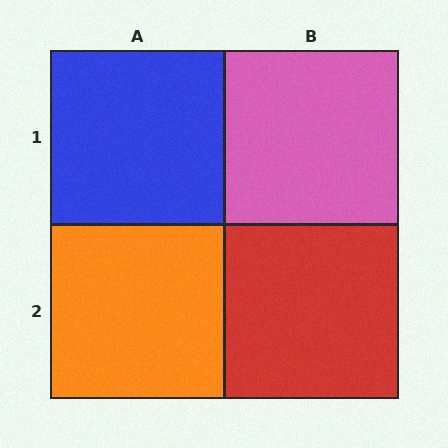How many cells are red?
1 cell is red.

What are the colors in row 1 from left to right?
Blue, pink.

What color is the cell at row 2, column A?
Orange.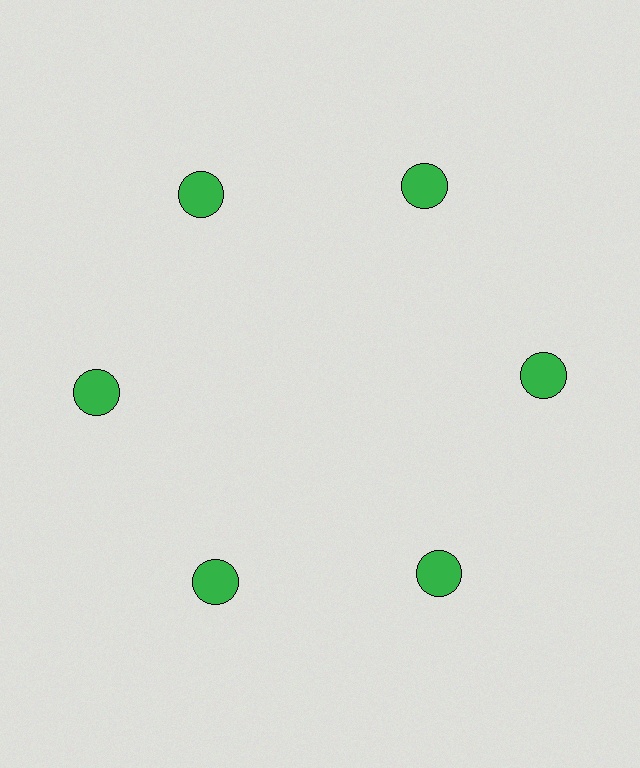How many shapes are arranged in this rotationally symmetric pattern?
There are 6 shapes, arranged in 6 groups of 1.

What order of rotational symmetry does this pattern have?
This pattern has 6-fold rotational symmetry.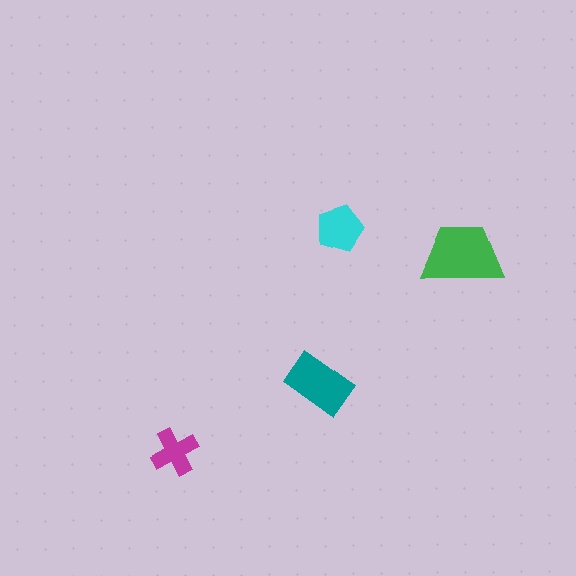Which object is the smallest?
The magenta cross.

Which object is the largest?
The green trapezoid.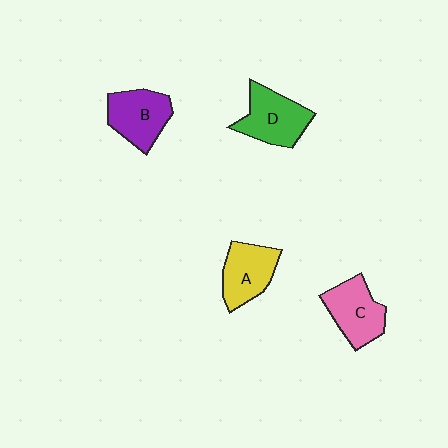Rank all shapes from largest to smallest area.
From largest to smallest: D (green), B (purple), C (pink), A (yellow).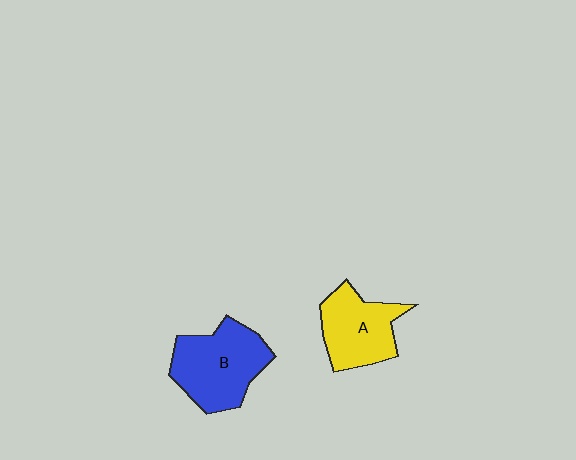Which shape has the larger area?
Shape B (blue).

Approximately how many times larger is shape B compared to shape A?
Approximately 1.2 times.